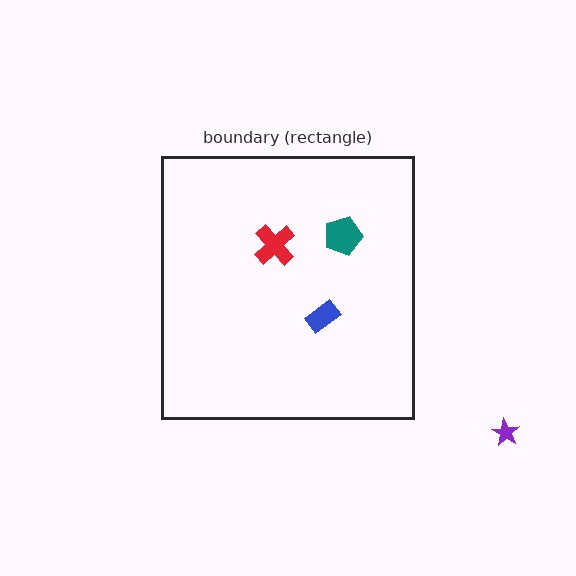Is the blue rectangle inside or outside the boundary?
Inside.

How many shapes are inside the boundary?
3 inside, 1 outside.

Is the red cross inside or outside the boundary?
Inside.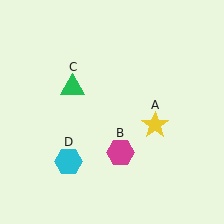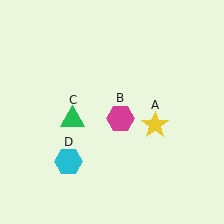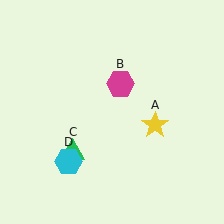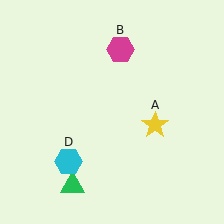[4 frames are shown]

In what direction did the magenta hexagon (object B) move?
The magenta hexagon (object B) moved up.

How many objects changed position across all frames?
2 objects changed position: magenta hexagon (object B), green triangle (object C).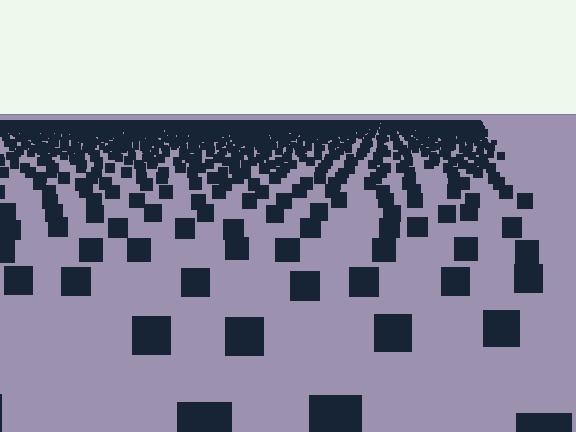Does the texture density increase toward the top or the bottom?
Density increases toward the top.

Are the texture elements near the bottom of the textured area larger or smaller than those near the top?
Larger. Near the bottom, elements are closer to the viewer and appear at a bigger on-screen size.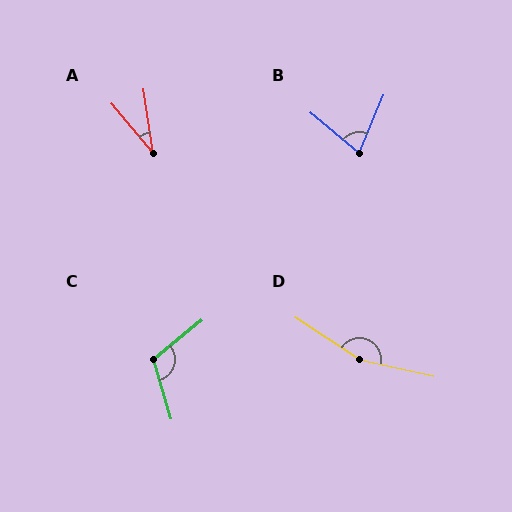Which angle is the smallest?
A, at approximately 32 degrees.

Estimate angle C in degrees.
Approximately 113 degrees.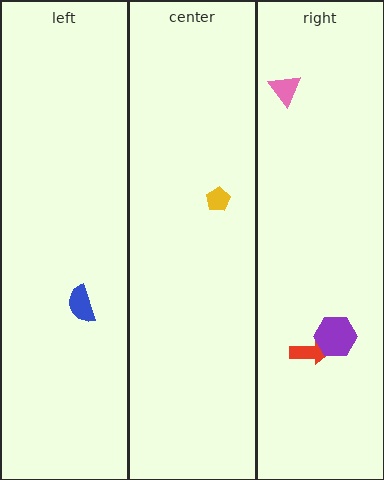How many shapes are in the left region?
1.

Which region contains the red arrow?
The right region.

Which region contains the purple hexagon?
The right region.